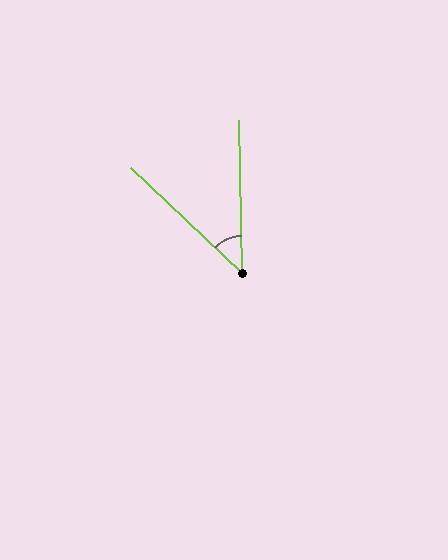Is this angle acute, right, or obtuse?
It is acute.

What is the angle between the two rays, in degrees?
Approximately 46 degrees.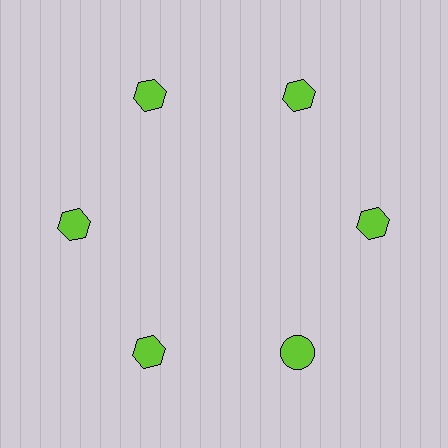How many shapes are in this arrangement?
There are 6 shapes arranged in a ring pattern.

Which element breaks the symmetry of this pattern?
The lime circle at roughly the 5 o'clock position breaks the symmetry. All other shapes are lime hexagons.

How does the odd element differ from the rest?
It has a different shape: circle instead of hexagon.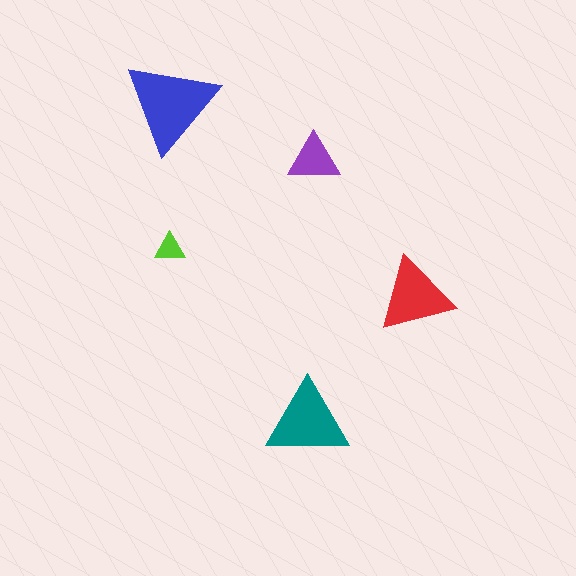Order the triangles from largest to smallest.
the blue one, the teal one, the red one, the purple one, the lime one.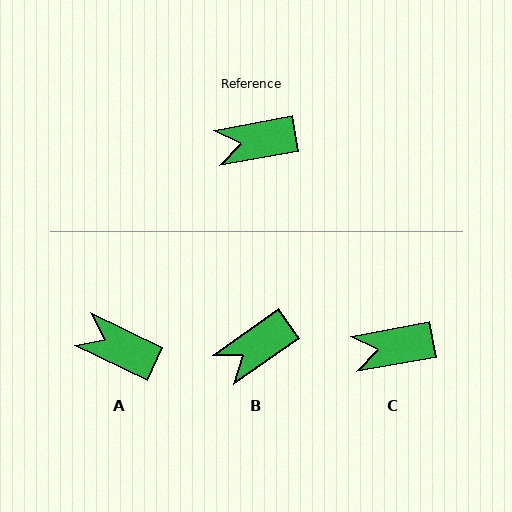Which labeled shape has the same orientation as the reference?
C.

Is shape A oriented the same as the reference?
No, it is off by about 36 degrees.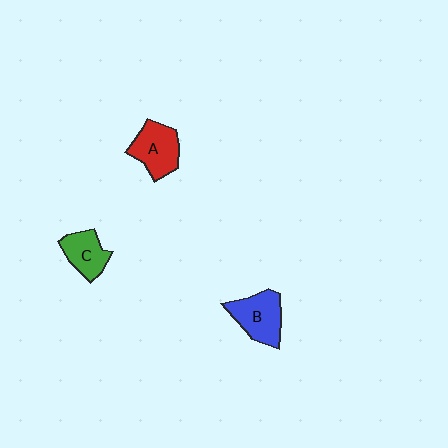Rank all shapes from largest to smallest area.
From largest to smallest: B (blue), A (red), C (green).